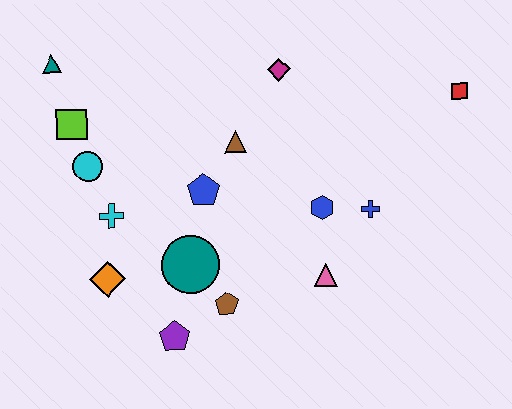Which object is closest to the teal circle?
The brown pentagon is closest to the teal circle.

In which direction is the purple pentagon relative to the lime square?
The purple pentagon is below the lime square.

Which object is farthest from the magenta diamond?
The purple pentagon is farthest from the magenta diamond.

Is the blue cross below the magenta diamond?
Yes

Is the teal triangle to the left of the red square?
Yes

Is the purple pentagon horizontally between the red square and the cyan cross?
Yes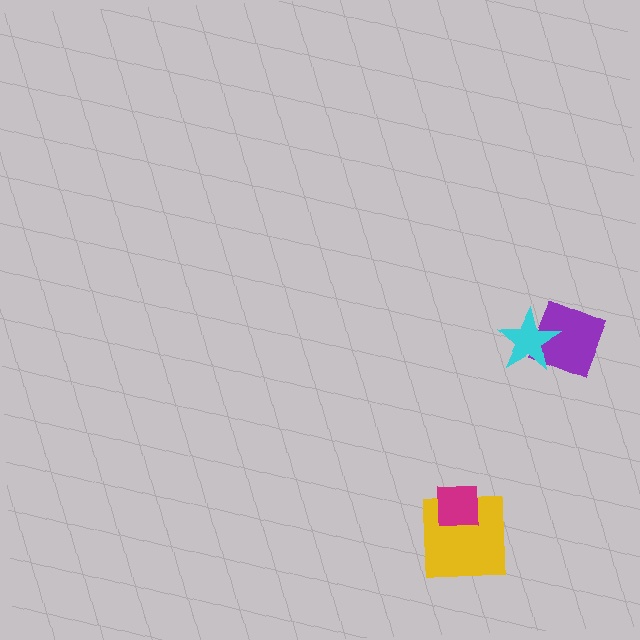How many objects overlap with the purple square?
1 object overlaps with the purple square.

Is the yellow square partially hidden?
Yes, it is partially covered by another shape.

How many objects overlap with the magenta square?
1 object overlaps with the magenta square.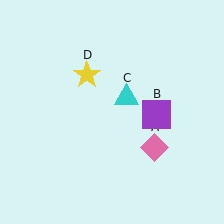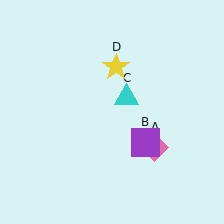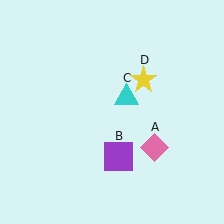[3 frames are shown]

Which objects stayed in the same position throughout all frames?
Pink diamond (object A) and cyan triangle (object C) remained stationary.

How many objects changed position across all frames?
2 objects changed position: purple square (object B), yellow star (object D).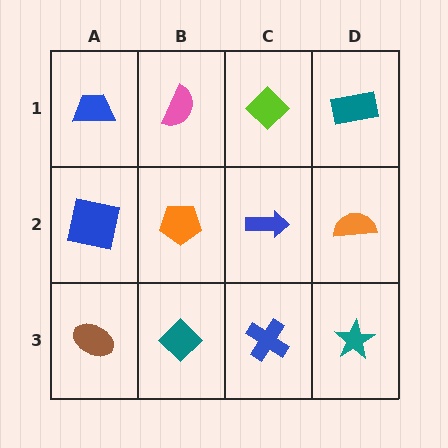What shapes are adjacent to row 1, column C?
A blue arrow (row 2, column C), a pink semicircle (row 1, column B), a teal rectangle (row 1, column D).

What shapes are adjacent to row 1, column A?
A blue square (row 2, column A), a pink semicircle (row 1, column B).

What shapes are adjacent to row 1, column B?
An orange pentagon (row 2, column B), a blue trapezoid (row 1, column A), a lime diamond (row 1, column C).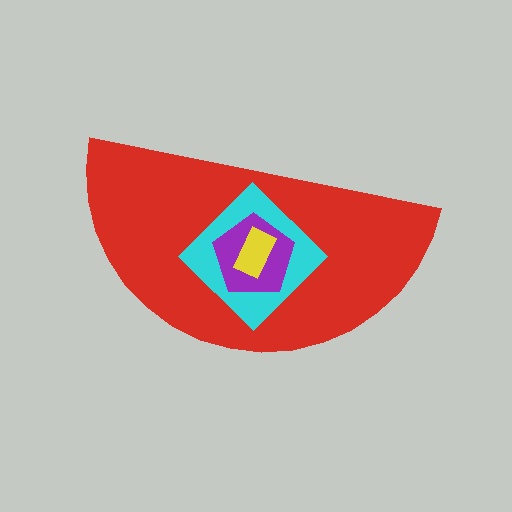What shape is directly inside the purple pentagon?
The yellow rectangle.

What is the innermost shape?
The yellow rectangle.